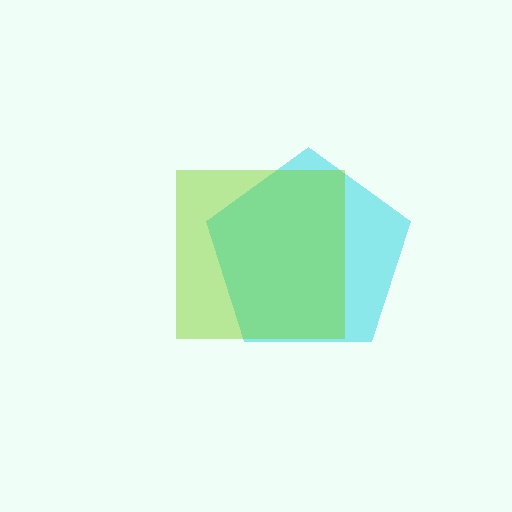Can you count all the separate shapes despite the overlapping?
Yes, there are 2 separate shapes.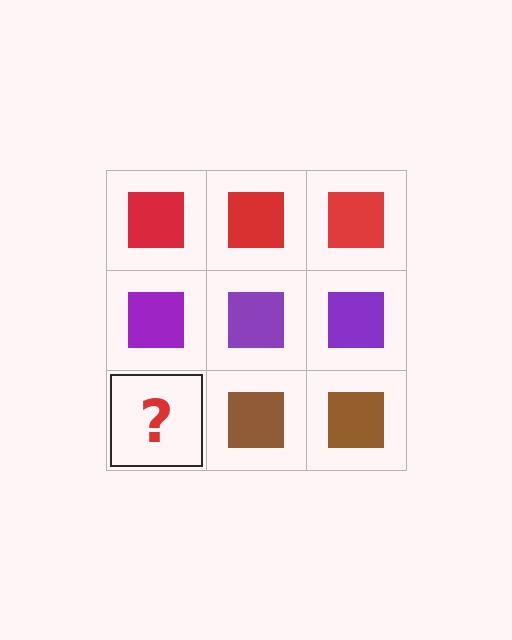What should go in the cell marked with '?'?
The missing cell should contain a brown square.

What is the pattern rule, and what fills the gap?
The rule is that each row has a consistent color. The gap should be filled with a brown square.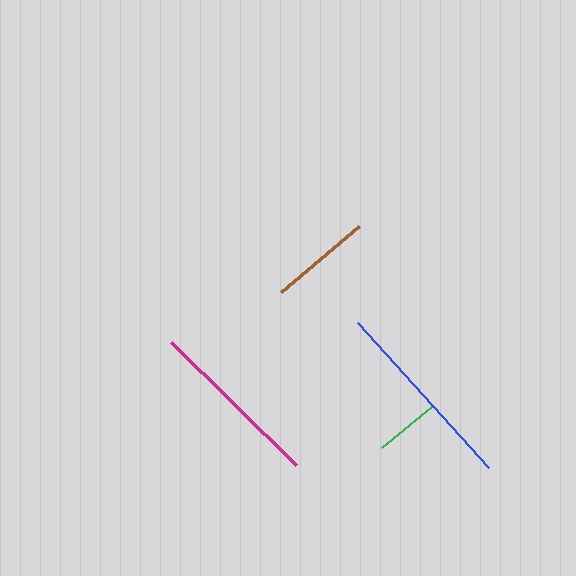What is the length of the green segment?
The green segment is approximately 65 pixels long.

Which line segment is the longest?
The blue line is the longest at approximately 195 pixels.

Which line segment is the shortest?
The green line is the shortest at approximately 65 pixels.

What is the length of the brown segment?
The brown segment is approximately 103 pixels long.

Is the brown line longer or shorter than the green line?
The brown line is longer than the green line.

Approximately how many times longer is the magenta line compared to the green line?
The magenta line is approximately 2.7 times the length of the green line.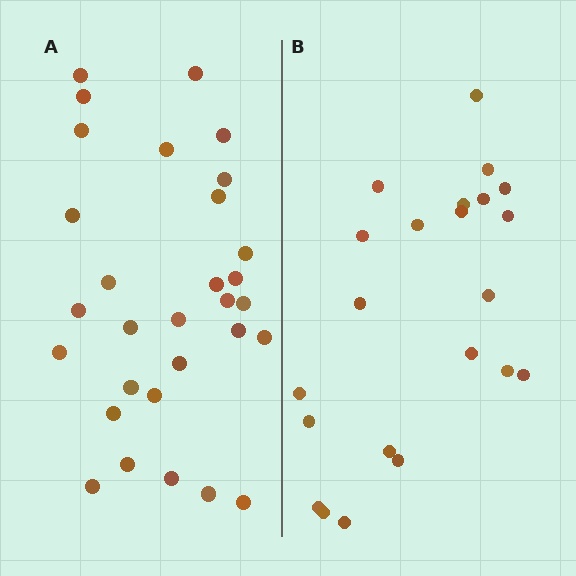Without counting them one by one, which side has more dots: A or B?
Region A (the left region) has more dots.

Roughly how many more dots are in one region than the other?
Region A has roughly 8 or so more dots than region B.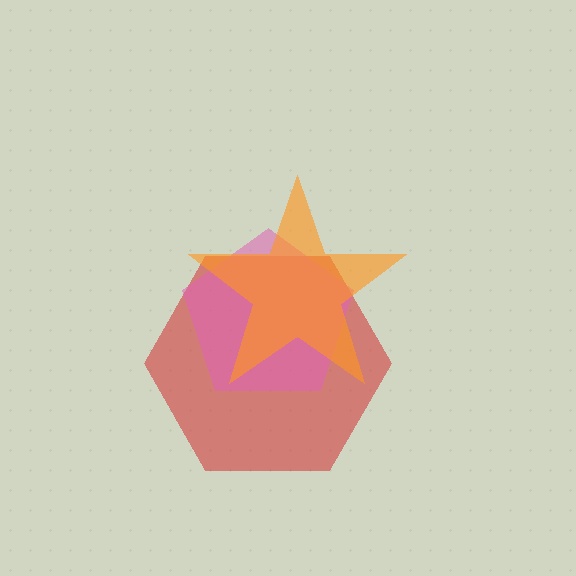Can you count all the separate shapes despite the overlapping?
Yes, there are 3 separate shapes.